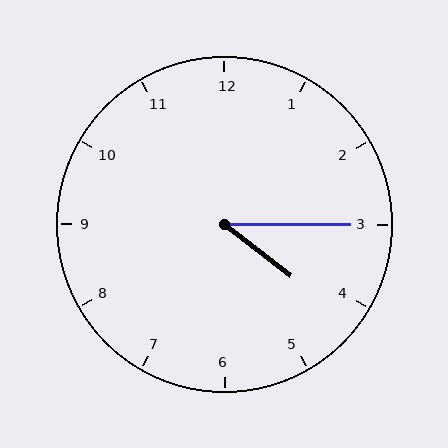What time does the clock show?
4:15.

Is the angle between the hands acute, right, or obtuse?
It is acute.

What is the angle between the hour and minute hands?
Approximately 38 degrees.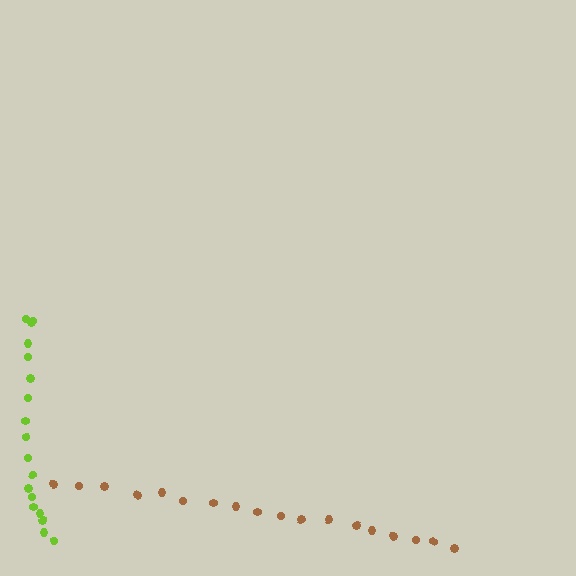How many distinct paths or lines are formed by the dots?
There are 2 distinct paths.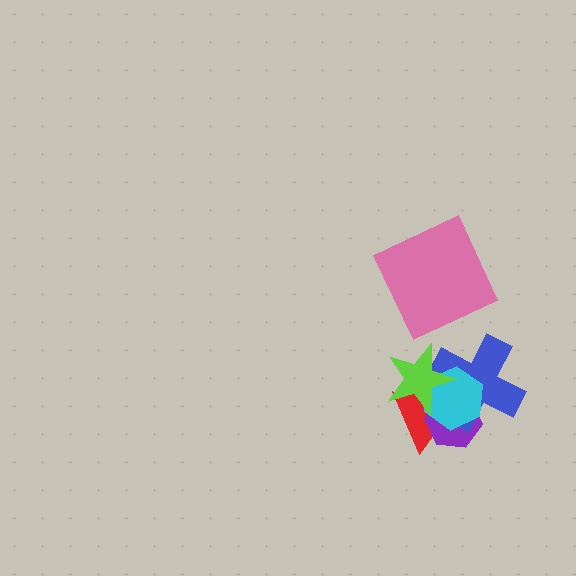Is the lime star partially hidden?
No, no other shape covers it.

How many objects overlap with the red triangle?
4 objects overlap with the red triangle.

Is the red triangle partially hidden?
Yes, it is partially covered by another shape.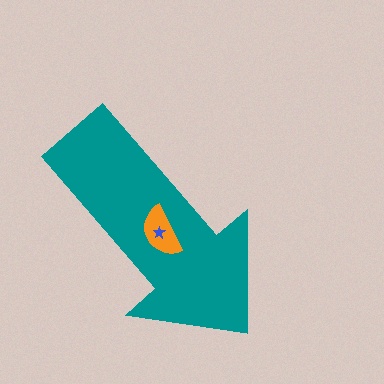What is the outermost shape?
The teal arrow.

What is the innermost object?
The blue star.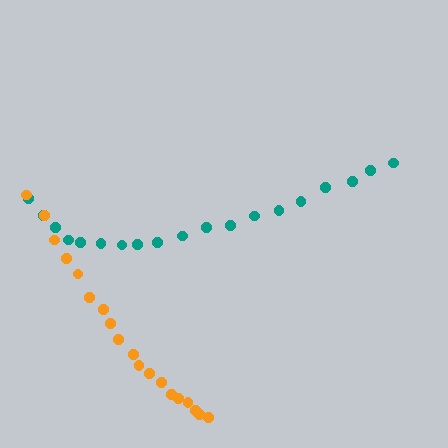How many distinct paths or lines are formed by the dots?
There are 2 distinct paths.